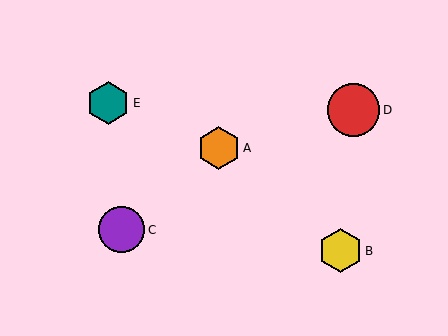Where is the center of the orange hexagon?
The center of the orange hexagon is at (219, 148).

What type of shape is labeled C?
Shape C is a purple circle.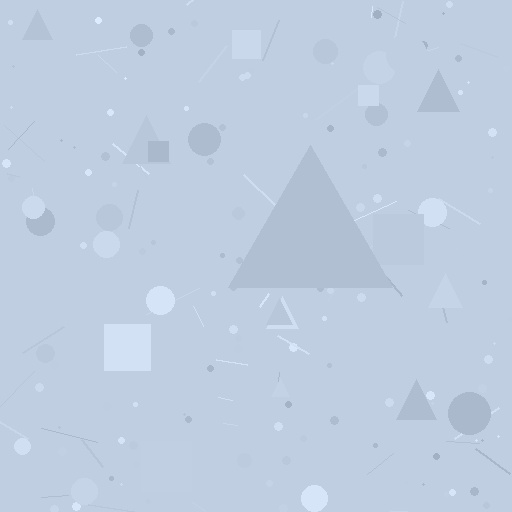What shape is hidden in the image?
A triangle is hidden in the image.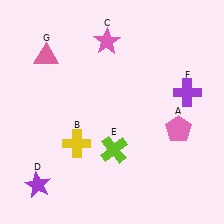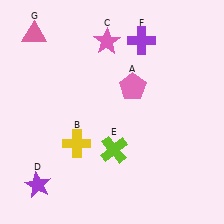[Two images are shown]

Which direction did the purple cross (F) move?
The purple cross (F) moved up.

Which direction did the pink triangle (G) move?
The pink triangle (G) moved up.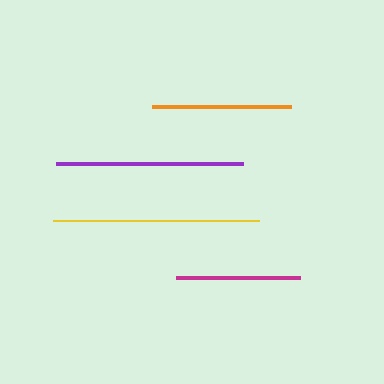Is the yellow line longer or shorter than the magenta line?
The yellow line is longer than the magenta line.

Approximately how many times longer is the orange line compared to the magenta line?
The orange line is approximately 1.1 times the length of the magenta line.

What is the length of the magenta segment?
The magenta segment is approximately 124 pixels long.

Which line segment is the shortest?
The magenta line is the shortest at approximately 124 pixels.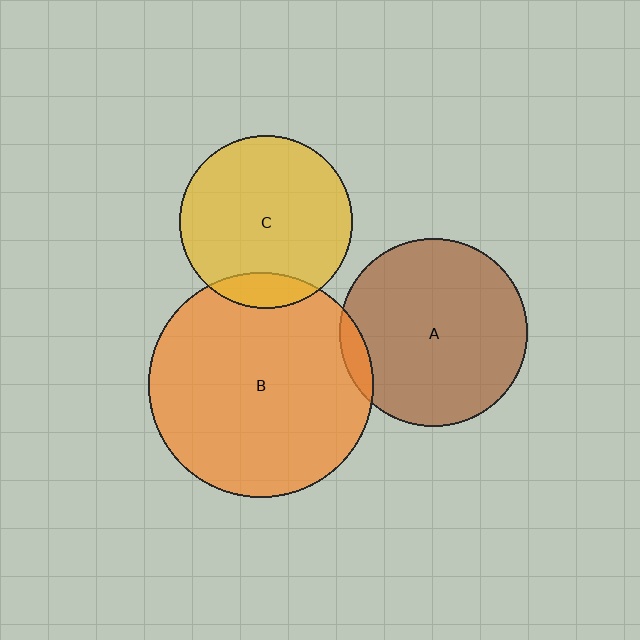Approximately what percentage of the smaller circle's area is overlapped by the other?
Approximately 5%.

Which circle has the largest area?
Circle B (orange).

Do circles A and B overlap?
Yes.